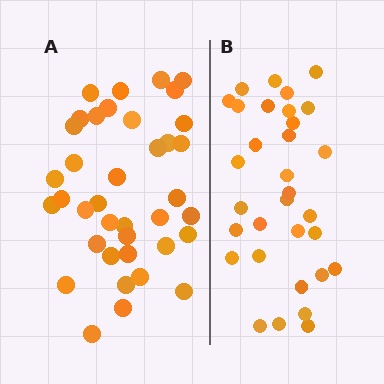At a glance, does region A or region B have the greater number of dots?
Region A (the left region) has more dots.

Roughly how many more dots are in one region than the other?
Region A has about 6 more dots than region B.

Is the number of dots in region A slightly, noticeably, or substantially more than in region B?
Region A has only slightly more — the two regions are fairly close. The ratio is roughly 1.2 to 1.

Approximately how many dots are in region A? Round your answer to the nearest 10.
About 40 dots. (The exact count is 38, which rounds to 40.)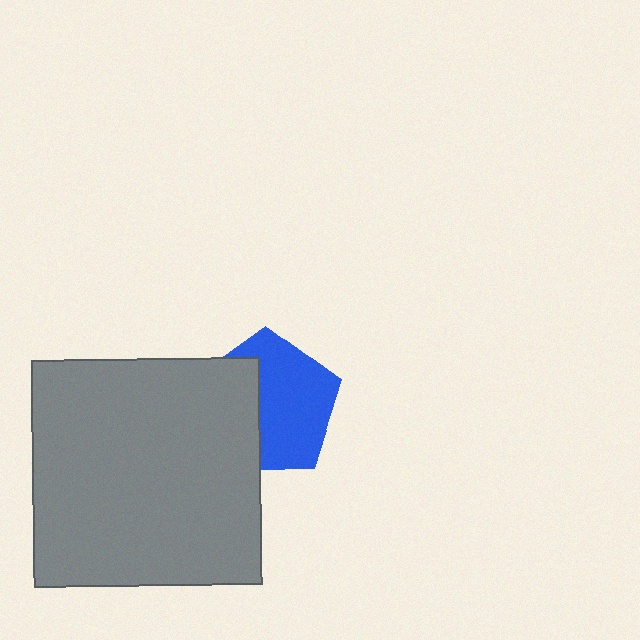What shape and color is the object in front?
The object in front is a gray square.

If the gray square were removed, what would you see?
You would see the complete blue pentagon.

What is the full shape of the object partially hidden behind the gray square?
The partially hidden object is a blue pentagon.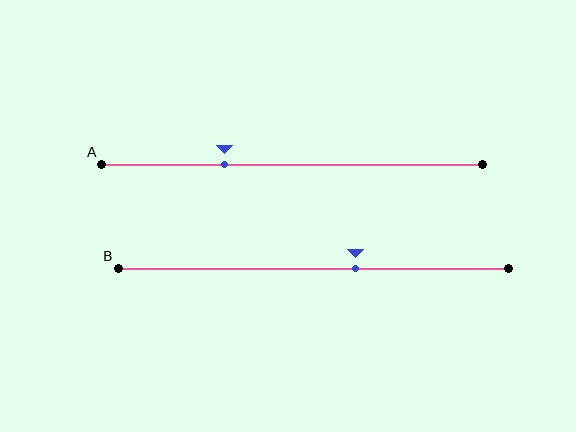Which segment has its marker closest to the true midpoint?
Segment B has its marker closest to the true midpoint.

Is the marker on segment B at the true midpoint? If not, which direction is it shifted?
No, the marker on segment B is shifted to the right by about 11% of the segment length.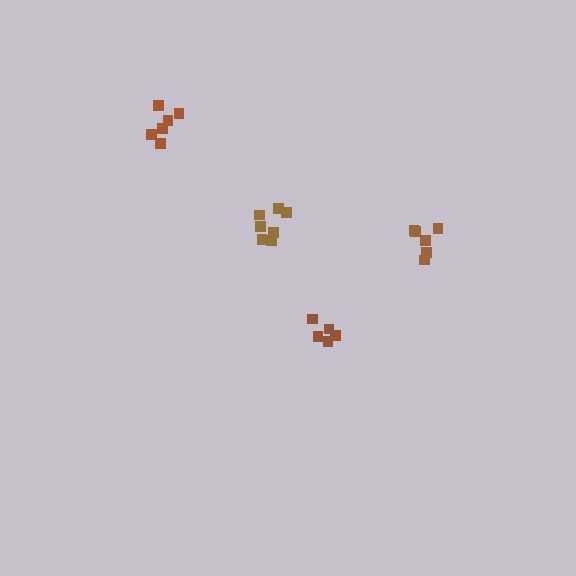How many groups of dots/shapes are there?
There are 4 groups.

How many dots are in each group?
Group 1: 7 dots, Group 2: 6 dots, Group 3: 5 dots, Group 4: 6 dots (24 total).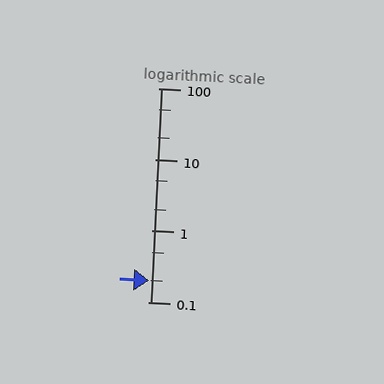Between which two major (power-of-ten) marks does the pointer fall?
The pointer is between 0.1 and 1.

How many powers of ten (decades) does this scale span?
The scale spans 3 decades, from 0.1 to 100.